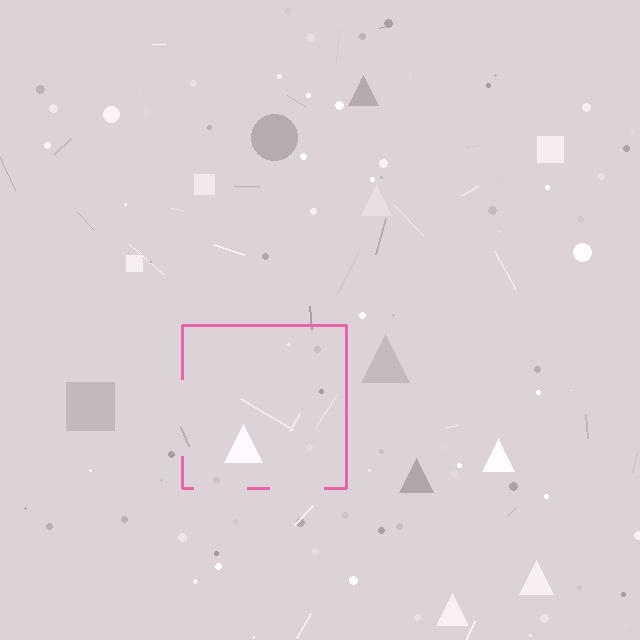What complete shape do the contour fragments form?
The contour fragments form a square.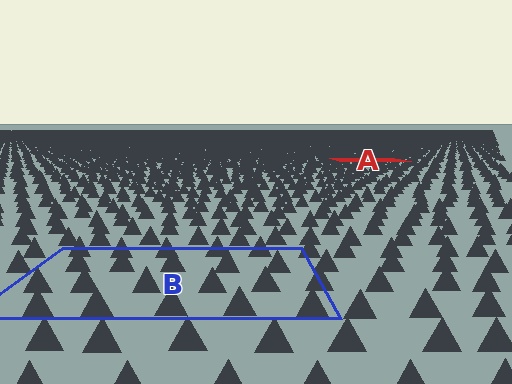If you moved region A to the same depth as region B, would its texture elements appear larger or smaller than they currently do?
They would appear larger. At a closer depth, the same texture elements are projected at a bigger on-screen size.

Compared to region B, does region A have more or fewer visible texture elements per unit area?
Region A has more texture elements per unit area — they are packed more densely because it is farther away.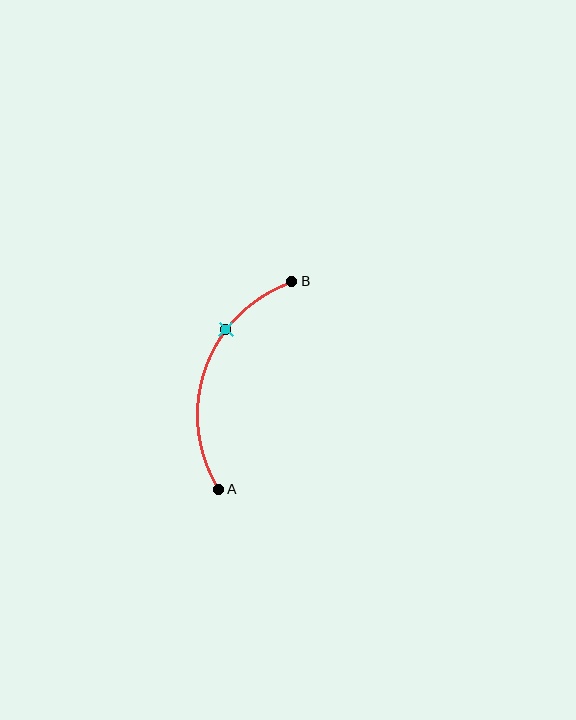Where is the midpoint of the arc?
The arc midpoint is the point on the curve farthest from the straight line joining A and B. It sits to the left of that line.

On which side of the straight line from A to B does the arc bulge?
The arc bulges to the left of the straight line connecting A and B.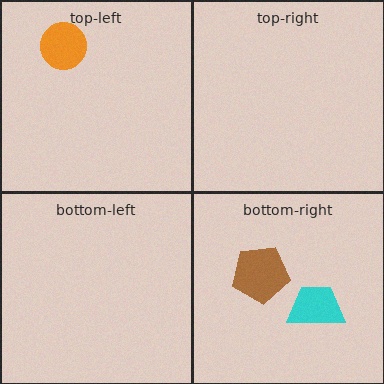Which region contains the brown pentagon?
The bottom-right region.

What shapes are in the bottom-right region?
The brown pentagon, the cyan trapezoid.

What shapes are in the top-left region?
The orange circle.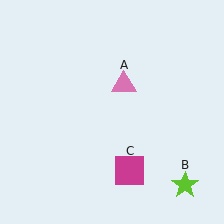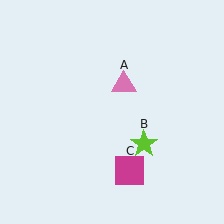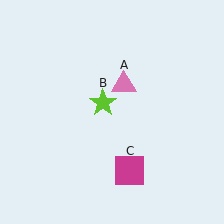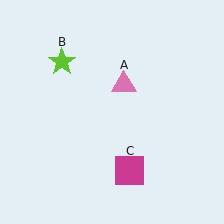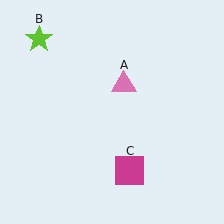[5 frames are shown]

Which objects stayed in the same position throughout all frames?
Pink triangle (object A) and magenta square (object C) remained stationary.